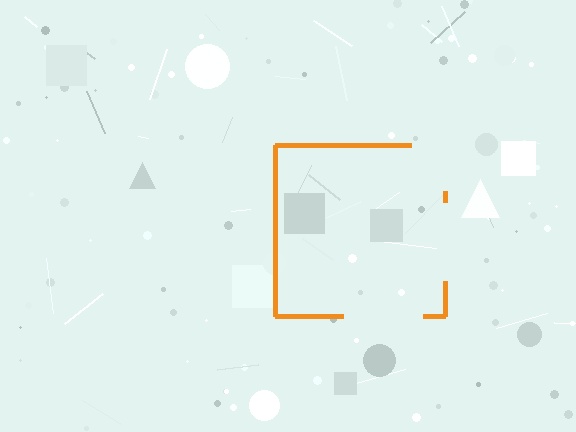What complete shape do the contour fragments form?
The contour fragments form a square.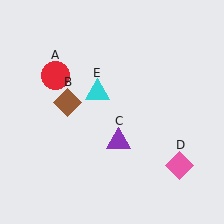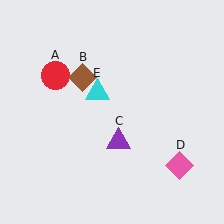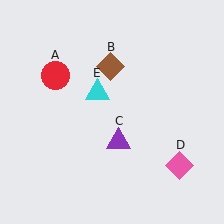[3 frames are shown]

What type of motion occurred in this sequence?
The brown diamond (object B) rotated clockwise around the center of the scene.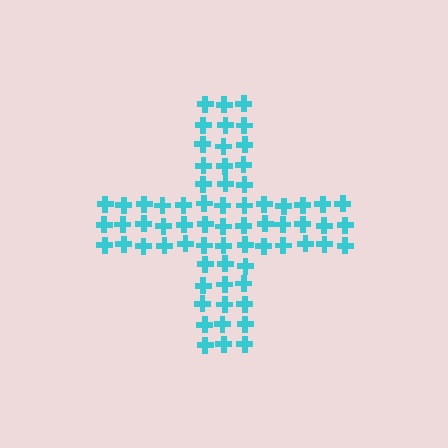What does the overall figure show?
The overall figure shows a cross.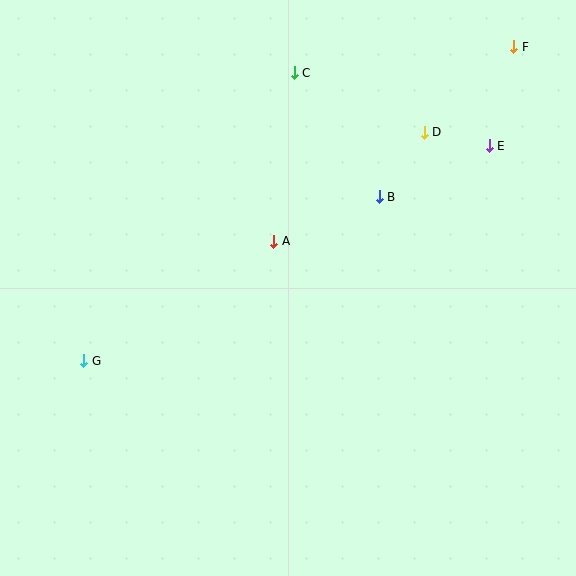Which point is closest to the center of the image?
Point A at (274, 241) is closest to the center.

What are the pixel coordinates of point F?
Point F is at (514, 47).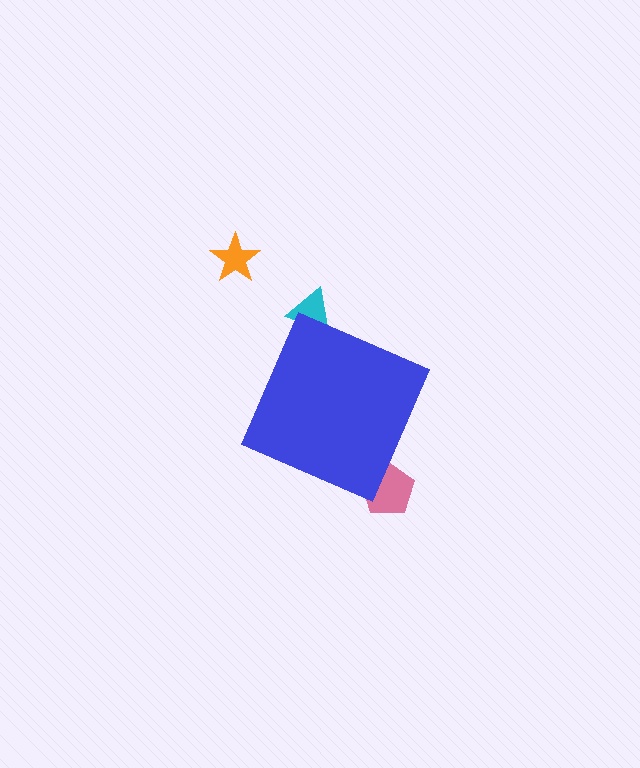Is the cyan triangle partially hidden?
Yes, the cyan triangle is partially hidden behind the blue diamond.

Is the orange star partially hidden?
No, the orange star is fully visible.